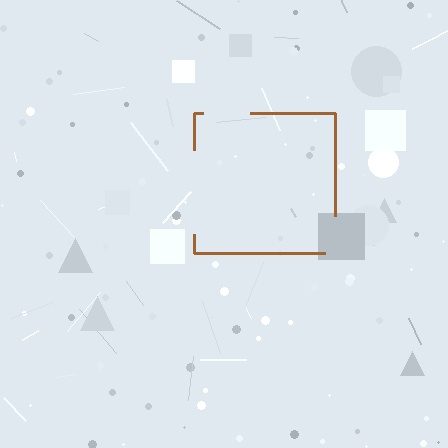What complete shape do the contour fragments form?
The contour fragments form a square.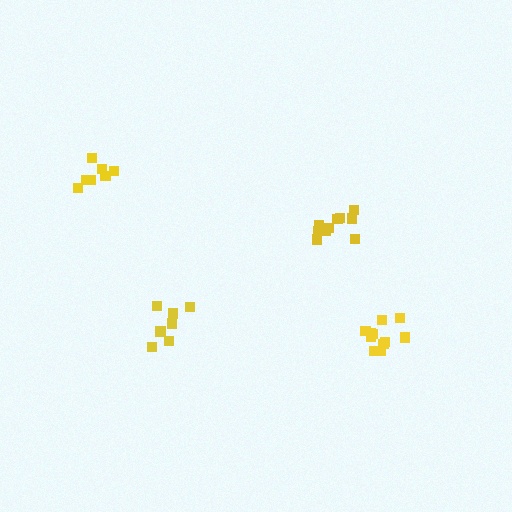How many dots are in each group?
Group 1: 7 dots, Group 2: 10 dots, Group 3: 12 dots, Group 4: 7 dots (36 total).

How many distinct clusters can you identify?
There are 4 distinct clusters.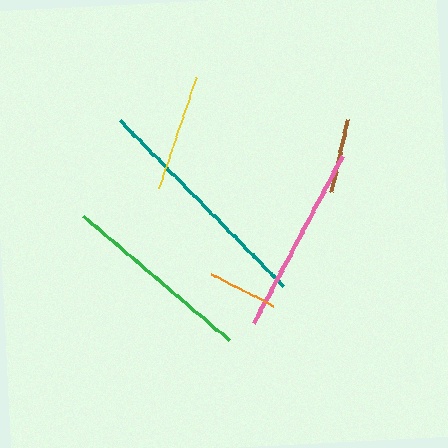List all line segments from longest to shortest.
From longest to shortest: teal, green, pink, yellow, brown, orange.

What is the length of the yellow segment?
The yellow segment is approximately 117 pixels long.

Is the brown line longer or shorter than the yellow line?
The yellow line is longer than the brown line.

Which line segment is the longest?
The teal line is the longest at approximately 233 pixels.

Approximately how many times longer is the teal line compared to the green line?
The teal line is approximately 1.2 times the length of the green line.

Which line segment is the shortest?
The orange line is the shortest at approximately 70 pixels.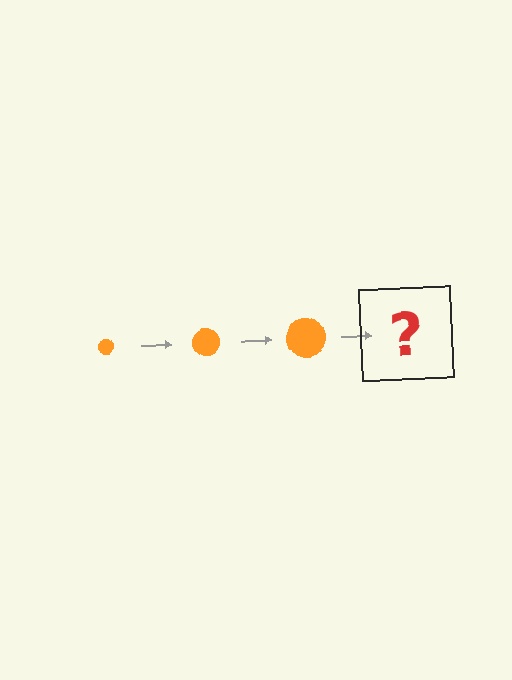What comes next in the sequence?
The next element should be an orange circle, larger than the previous one.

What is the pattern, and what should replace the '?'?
The pattern is that the circle gets progressively larger each step. The '?' should be an orange circle, larger than the previous one.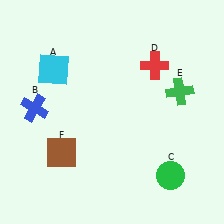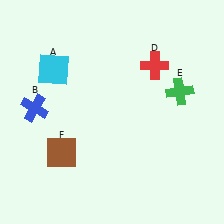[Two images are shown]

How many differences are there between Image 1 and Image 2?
There is 1 difference between the two images.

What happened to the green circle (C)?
The green circle (C) was removed in Image 2. It was in the bottom-right area of Image 1.